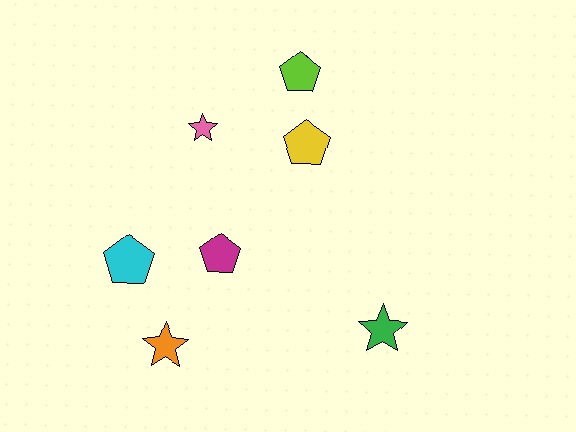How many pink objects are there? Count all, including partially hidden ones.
There is 1 pink object.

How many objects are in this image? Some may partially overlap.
There are 7 objects.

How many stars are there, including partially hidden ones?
There are 3 stars.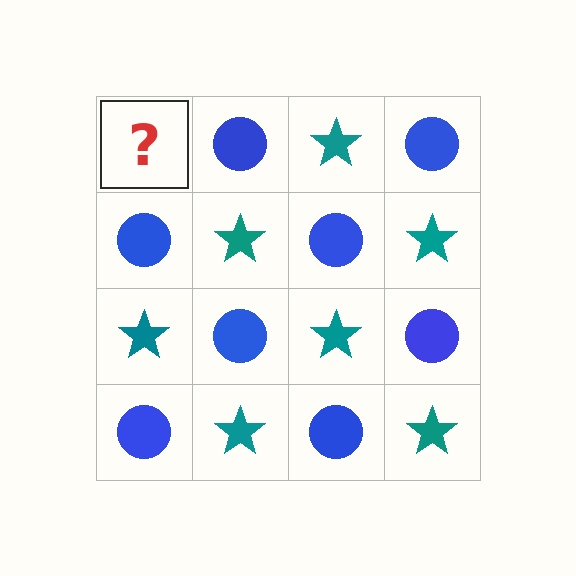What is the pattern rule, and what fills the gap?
The rule is that it alternates teal star and blue circle in a checkerboard pattern. The gap should be filled with a teal star.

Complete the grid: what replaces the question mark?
The question mark should be replaced with a teal star.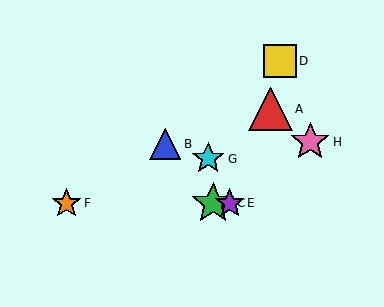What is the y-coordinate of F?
Object F is at y≈203.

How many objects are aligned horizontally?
3 objects (C, E, F) are aligned horizontally.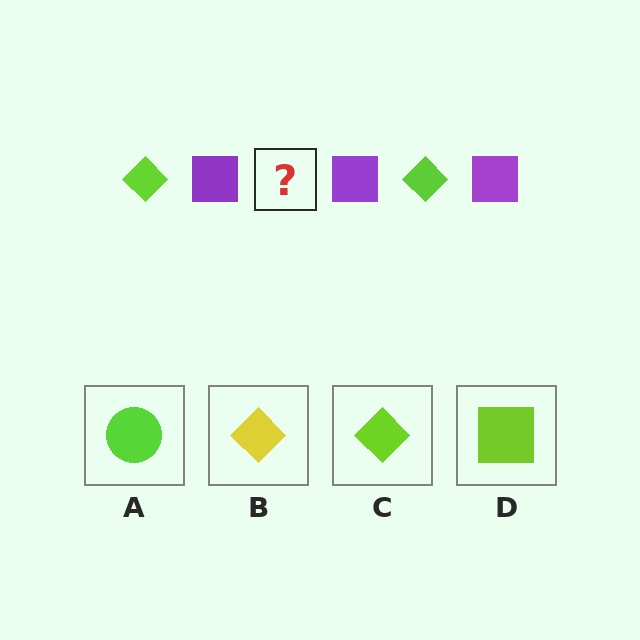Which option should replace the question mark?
Option C.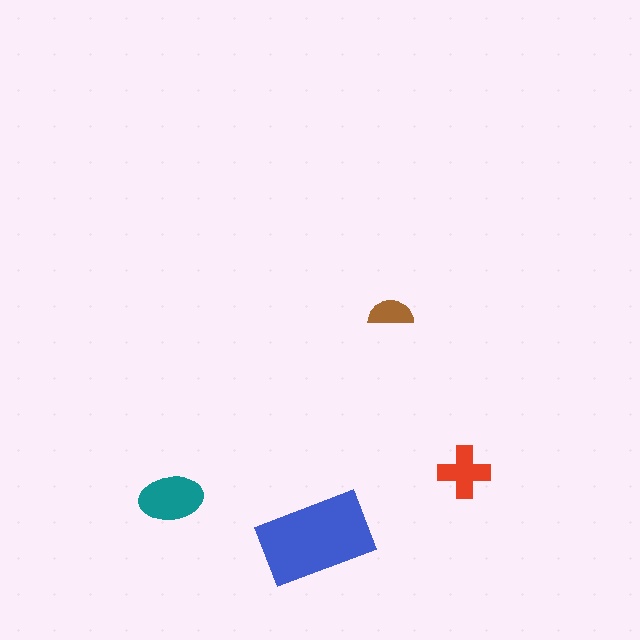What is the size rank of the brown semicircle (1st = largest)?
4th.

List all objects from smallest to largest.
The brown semicircle, the red cross, the teal ellipse, the blue rectangle.